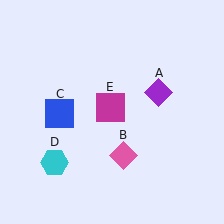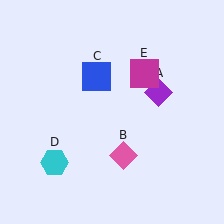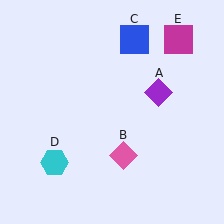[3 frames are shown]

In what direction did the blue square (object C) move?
The blue square (object C) moved up and to the right.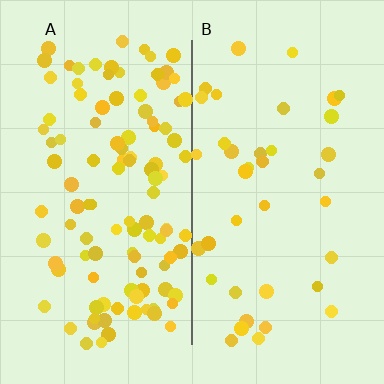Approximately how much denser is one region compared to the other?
Approximately 2.9× — region A over region B.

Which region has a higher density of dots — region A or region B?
A (the left).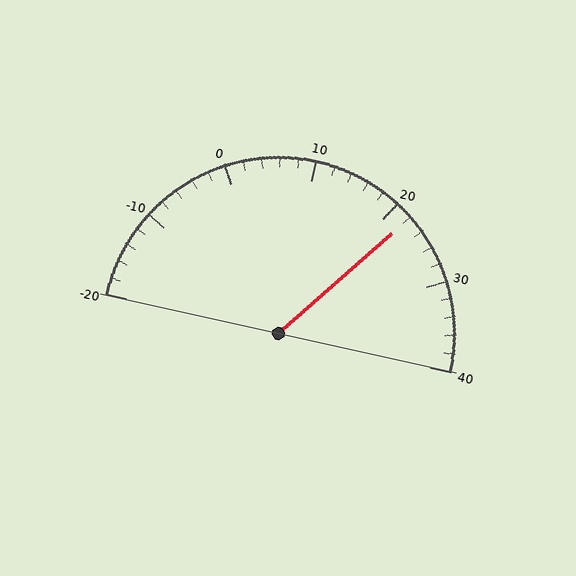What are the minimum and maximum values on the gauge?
The gauge ranges from -20 to 40.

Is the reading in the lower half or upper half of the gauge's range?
The reading is in the upper half of the range (-20 to 40).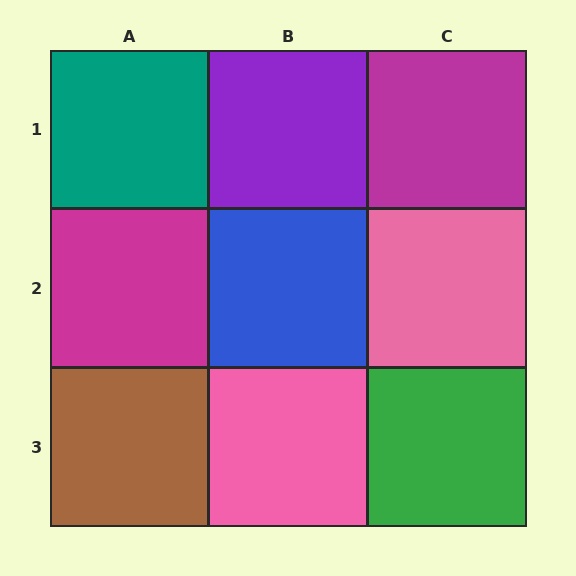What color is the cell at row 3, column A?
Brown.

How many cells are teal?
1 cell is teal.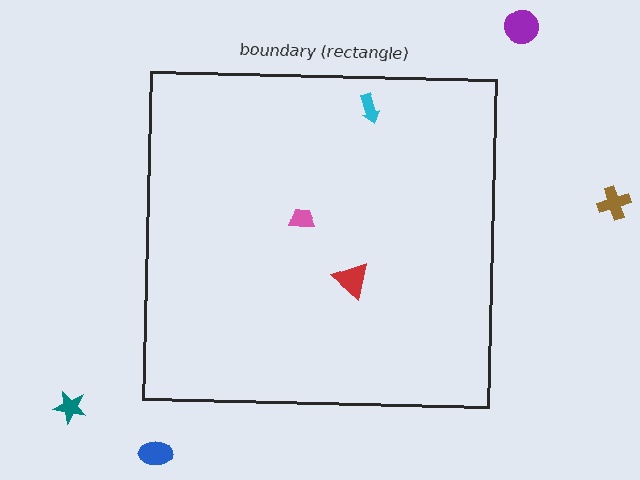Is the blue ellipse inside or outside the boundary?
Outside.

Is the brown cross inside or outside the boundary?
Outside.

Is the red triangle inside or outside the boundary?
Inside.